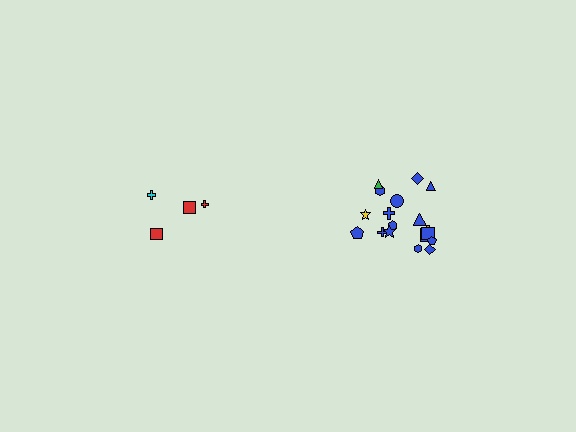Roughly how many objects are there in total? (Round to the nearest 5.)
Roughly 20 objects in total.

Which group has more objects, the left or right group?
The right group.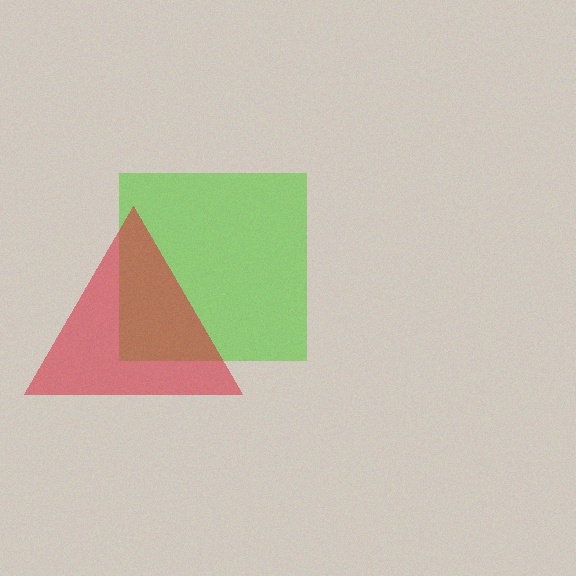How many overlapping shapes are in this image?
There are 2 overlapping shapes in the image.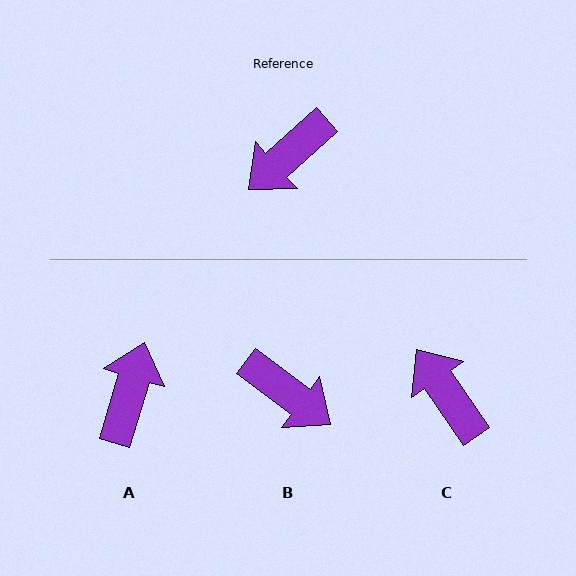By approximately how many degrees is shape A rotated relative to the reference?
Approximately 148 degrees clockwise.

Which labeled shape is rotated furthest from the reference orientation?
A, about 148 degrees away.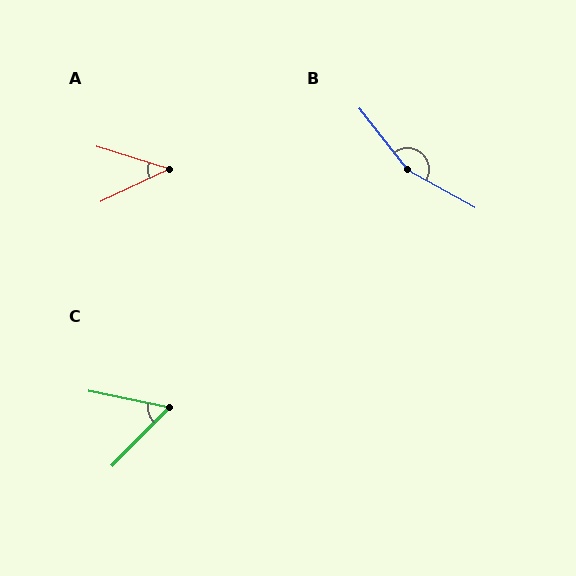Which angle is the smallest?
A, at approximately 43 degrees.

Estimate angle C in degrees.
Approximately 57 degrees.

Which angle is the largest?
B, at approximately 158 degrees.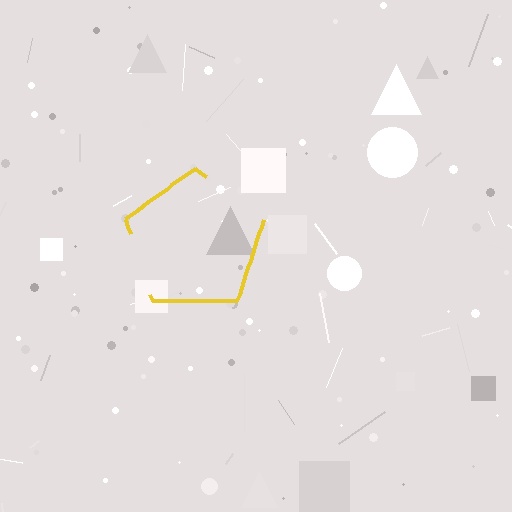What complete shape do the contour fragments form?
The contour fragments form a pentagon.